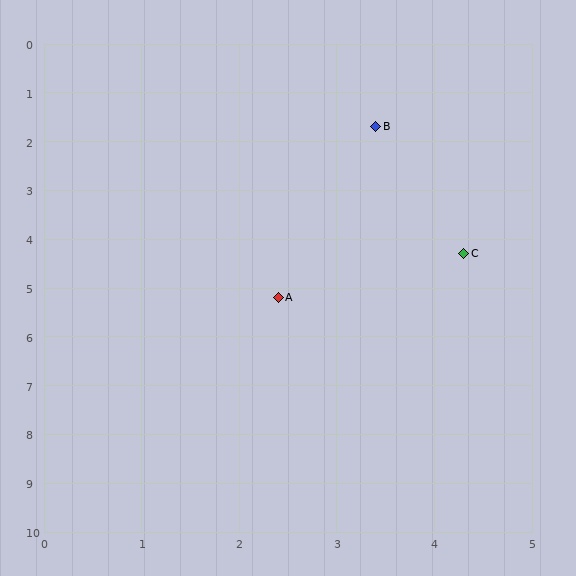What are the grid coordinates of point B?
Point B is at approximately (3.4, 1.7).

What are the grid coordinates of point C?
Point C is at approximately (4.3, 4.3).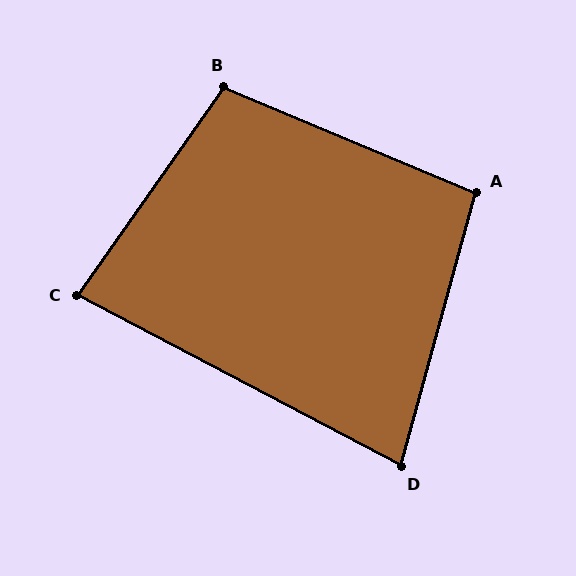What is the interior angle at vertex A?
Approximately 97 degrees (obtuse).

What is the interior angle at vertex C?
Approximately 83 degrees (acute).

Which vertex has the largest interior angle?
B, at approximately 102 degrees.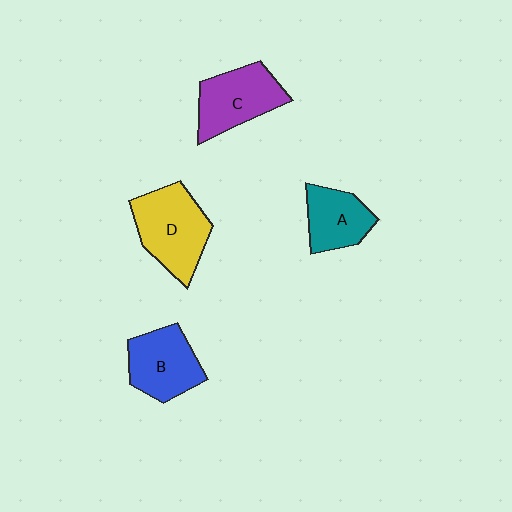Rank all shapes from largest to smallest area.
From largest to smallest: D (yellow), C (purple), B (blue), A (teal).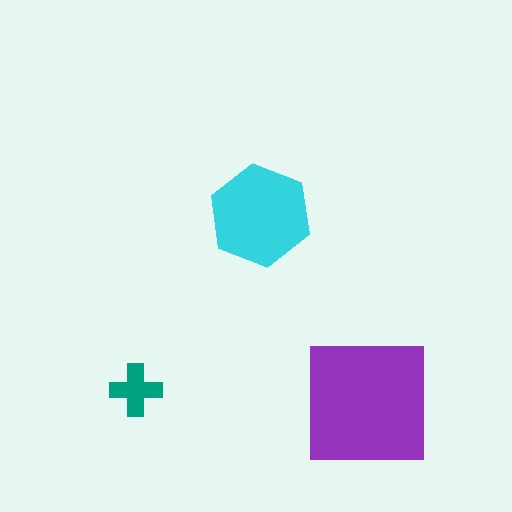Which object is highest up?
The cyan hexagon is topmost.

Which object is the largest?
The purple square.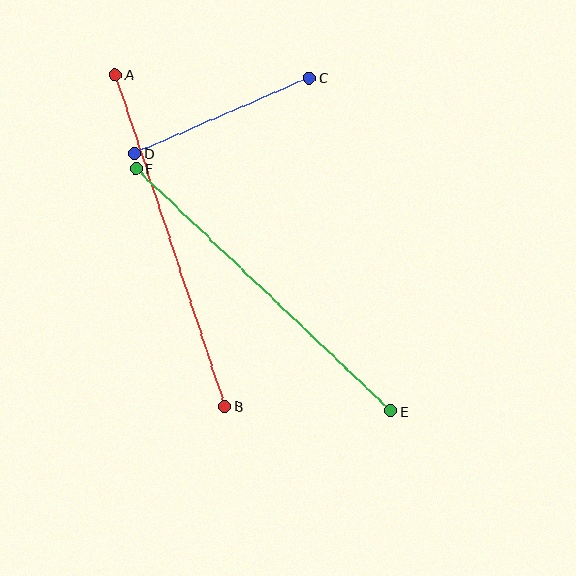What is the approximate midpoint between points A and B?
The midpoint is at approximately (170, 240) pixels.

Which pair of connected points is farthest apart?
Points E and F are farthest apart.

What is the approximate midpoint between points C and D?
The midpoint is at approximately (222, 116) pixels.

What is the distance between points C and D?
The distance is approximately 190 pixels.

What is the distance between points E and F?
The distance is approximately 352 pixels.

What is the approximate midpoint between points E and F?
The midpoint is at approximately (264, 290) pixels.